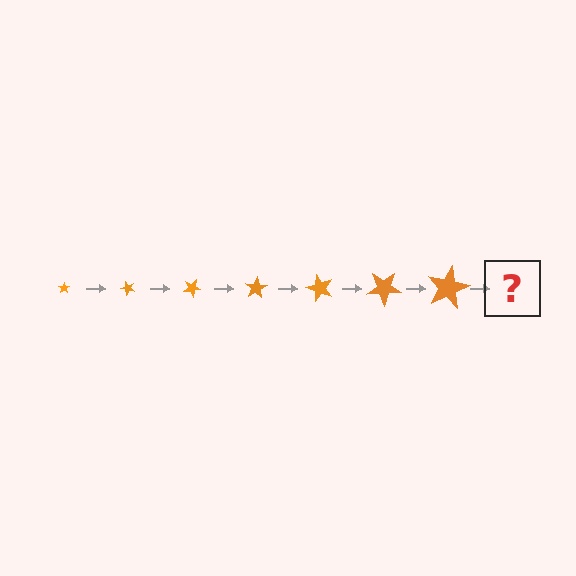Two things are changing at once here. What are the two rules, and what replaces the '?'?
The two rules are that the star grows larger each step and it rotates 50 degrees each step. The '?' should be a star, larger than the previous one and rotated 350 degrees from the start.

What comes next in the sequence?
The next element should be a star, larger than the previous one and rotated 350 degrees from the start.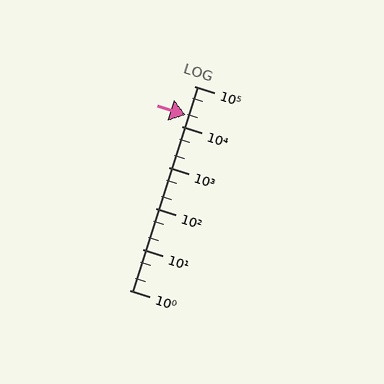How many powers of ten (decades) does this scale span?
The scale spans 5 decades, from 1 to 100000.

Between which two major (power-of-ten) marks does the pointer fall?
The pointer is between 10000 and 100000.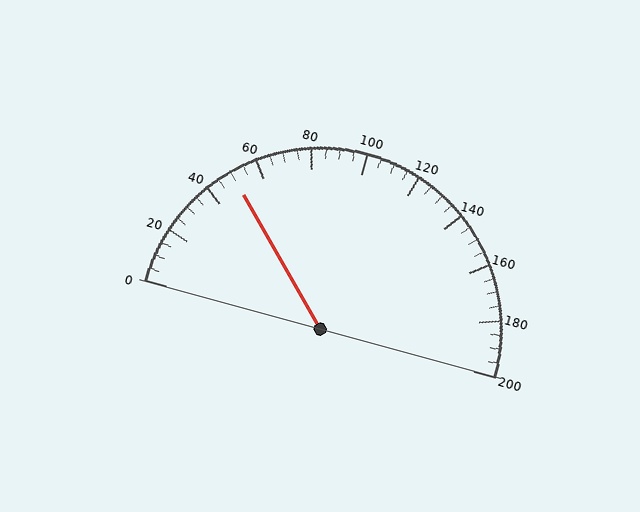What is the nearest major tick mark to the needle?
The nearest major tick mark is 40.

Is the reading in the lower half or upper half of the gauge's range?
The reading is in the lower half of the range (0 to 200).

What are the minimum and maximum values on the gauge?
The gauge ranges from 0 to 200.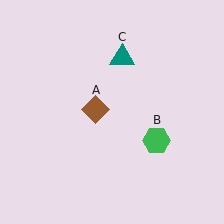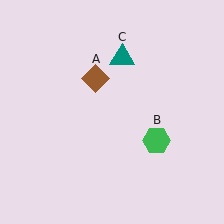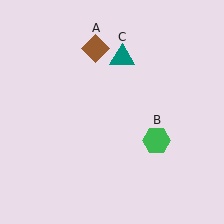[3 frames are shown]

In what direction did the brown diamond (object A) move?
The brown diamond (object A) moved up.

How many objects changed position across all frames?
1 object changed position: brown diamond (object A).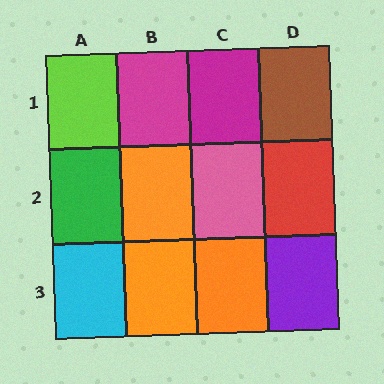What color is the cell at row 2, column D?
Red.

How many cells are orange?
3 cells are orange.